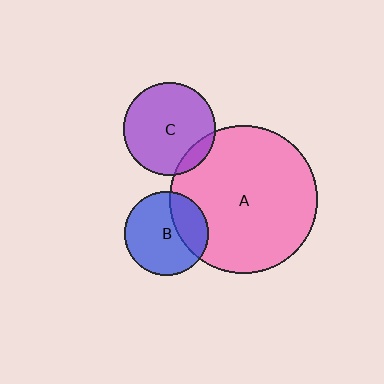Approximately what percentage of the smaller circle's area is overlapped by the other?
Approximately 30%.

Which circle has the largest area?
Circle A (pink).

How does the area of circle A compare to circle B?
Approximately 3.1 times.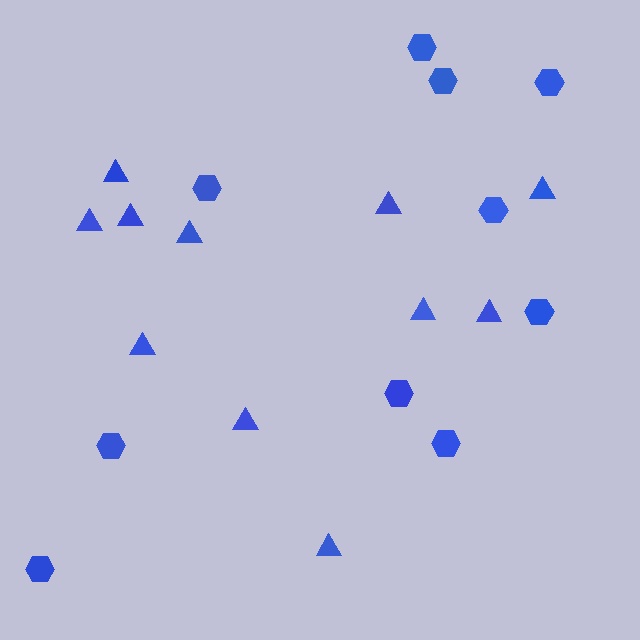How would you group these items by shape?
There are 2 groups: one group of hexagons (10) and one group of triangles (11).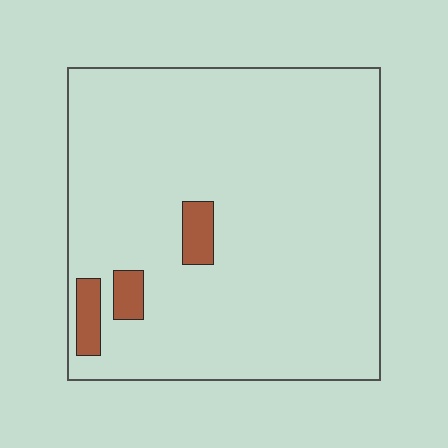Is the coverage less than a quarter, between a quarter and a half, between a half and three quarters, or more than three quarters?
Less than a quarter.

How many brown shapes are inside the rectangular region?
3.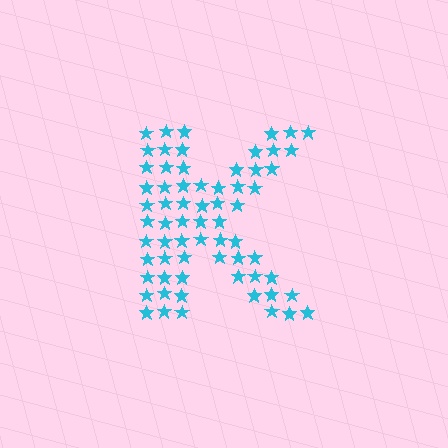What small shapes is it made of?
It is made of small stars.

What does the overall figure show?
The overall figure shows the letter K.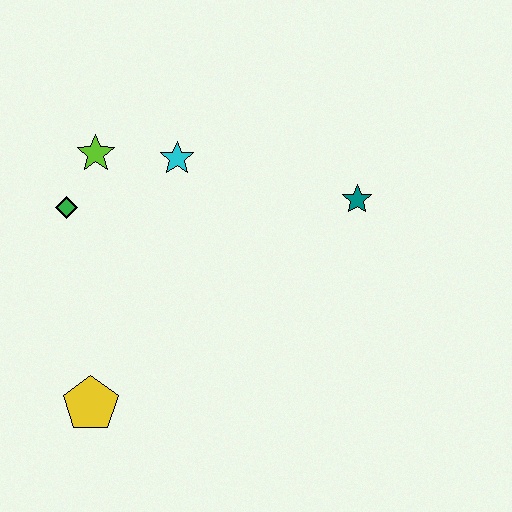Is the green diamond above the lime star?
No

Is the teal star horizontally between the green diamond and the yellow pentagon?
No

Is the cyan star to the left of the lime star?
No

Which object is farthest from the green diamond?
The teal star is farthest from the green diamond.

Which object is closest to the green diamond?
The lime star is closest to the green diamond.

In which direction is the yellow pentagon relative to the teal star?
The yellow pentagon is to the left of the teal star.